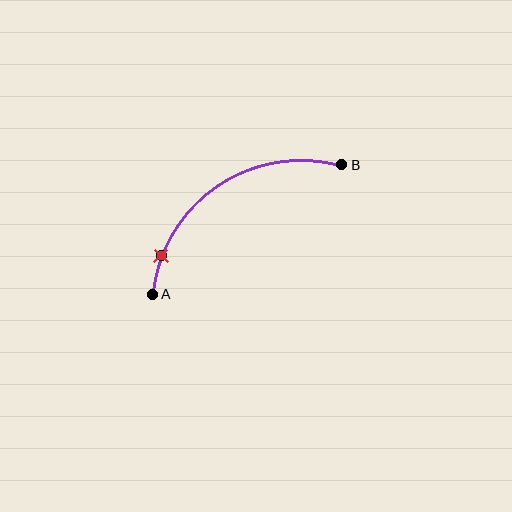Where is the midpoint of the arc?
The arc midpoint is the point on the curve farthest from the straight line joining A and B. It sits above and to the left of that line.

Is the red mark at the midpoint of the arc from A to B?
No. The red mark lies on the arc but is closer to endpoint A. The arc midpoint would be at the point on the curve equidistant along the arc from both A and B.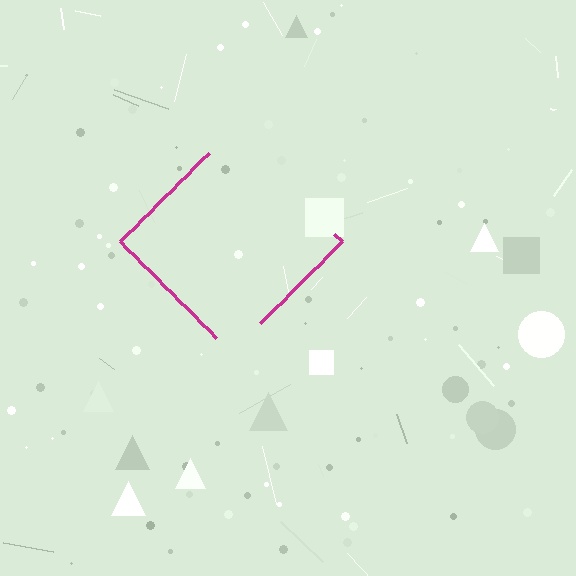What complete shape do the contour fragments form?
The contour fragments form a diamond.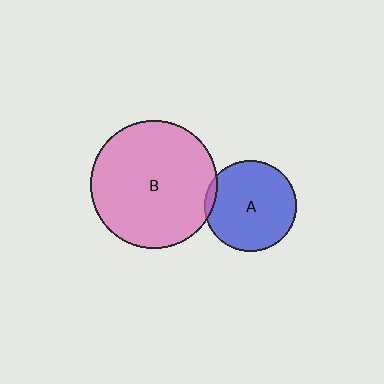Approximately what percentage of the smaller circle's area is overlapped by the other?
Approximately 5%.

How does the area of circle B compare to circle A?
Approximately 2.0 times.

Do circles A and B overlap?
Yes.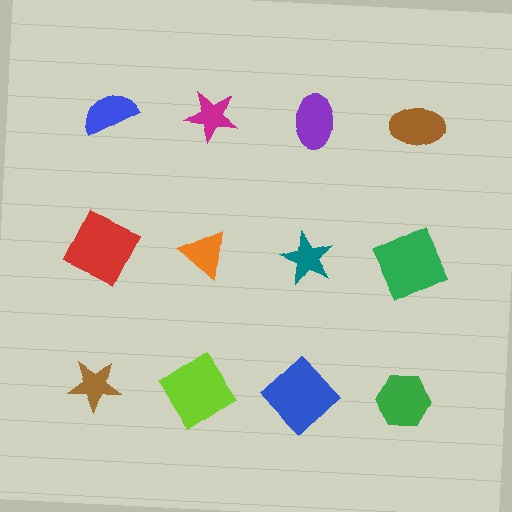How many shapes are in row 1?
4 shapes.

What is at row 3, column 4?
A green hexagon.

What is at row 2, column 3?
A teal star.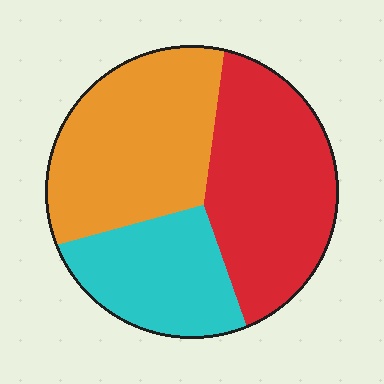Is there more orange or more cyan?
Orange.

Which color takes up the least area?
Cyan, at roughly 25%.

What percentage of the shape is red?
Red takes up between a third and a half of the shape.